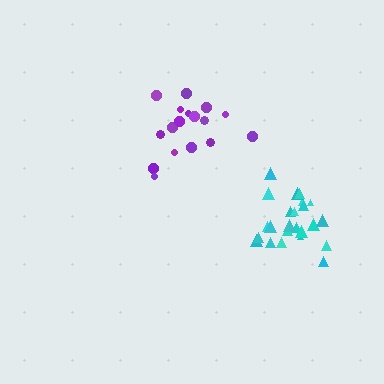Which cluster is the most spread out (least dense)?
Purple.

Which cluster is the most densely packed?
Cyan.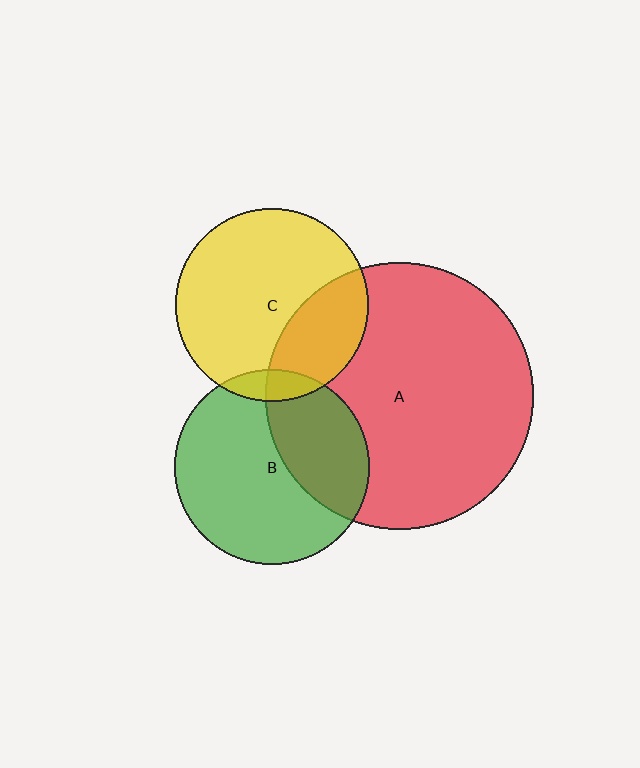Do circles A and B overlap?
Yes.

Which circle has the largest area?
Circle A (red).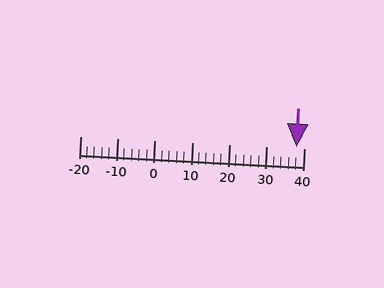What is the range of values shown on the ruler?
The ruler shows values from -20 to 40.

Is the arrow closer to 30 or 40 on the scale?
The arrow is closer to 40.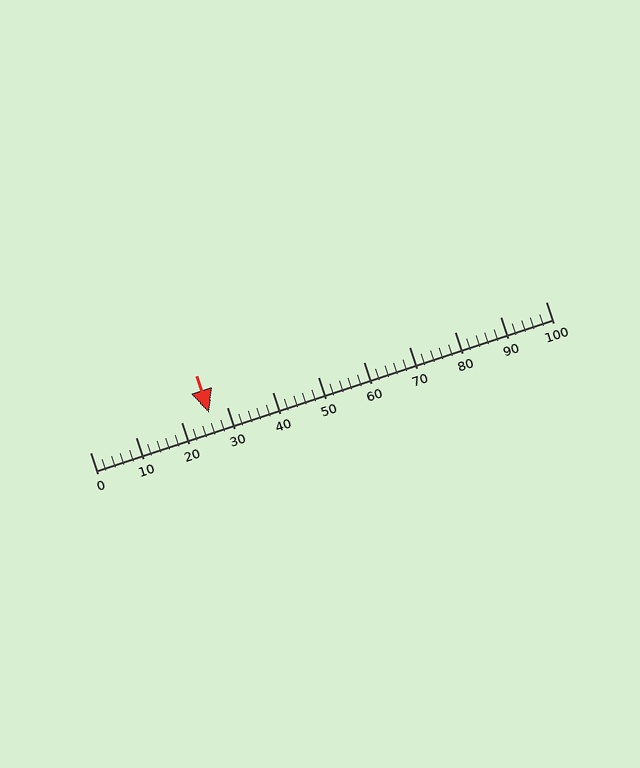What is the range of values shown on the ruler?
The ruler shows values from 0 to 100.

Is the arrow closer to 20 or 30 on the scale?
The arrow is closer to 30.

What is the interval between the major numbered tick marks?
The major tick marks are spaced 10 units apart.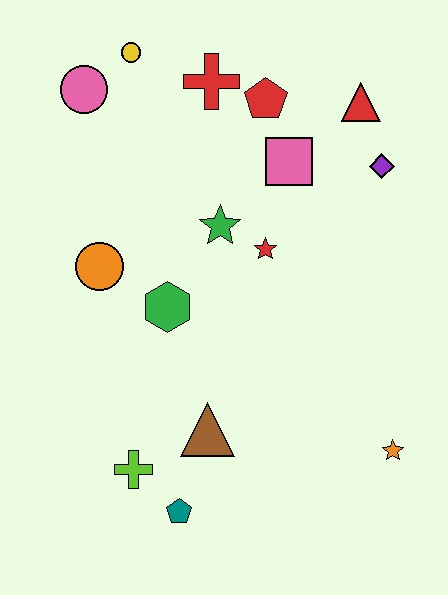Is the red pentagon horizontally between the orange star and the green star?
Yes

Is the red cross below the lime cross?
No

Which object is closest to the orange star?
The brown triangle is closest to the orange star.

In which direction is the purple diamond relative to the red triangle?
The purple diamond is below the red triangle.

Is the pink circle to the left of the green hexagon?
Yes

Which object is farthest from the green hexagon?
The red triangle is farthest from the green hexagon.